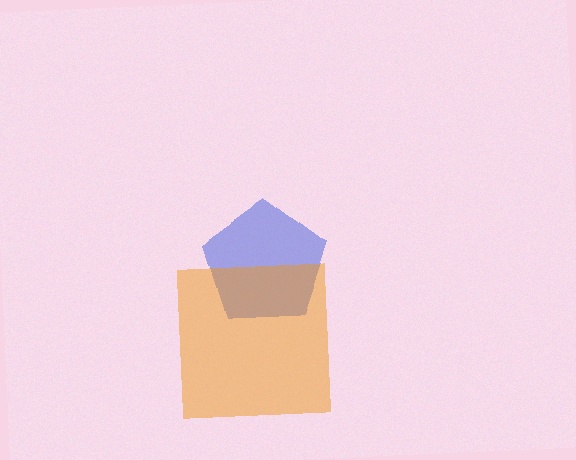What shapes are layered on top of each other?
The layered shapes are: a blue pentagon, an orange square.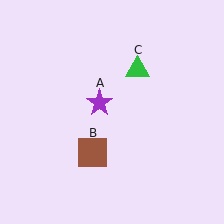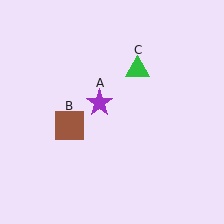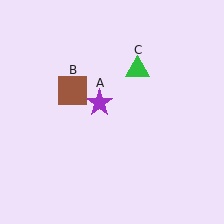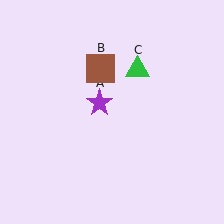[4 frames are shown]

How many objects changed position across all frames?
1 object changed position: brown square (object B).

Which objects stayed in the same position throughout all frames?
Purple star (object A) and green triangle (object C) remained stationary.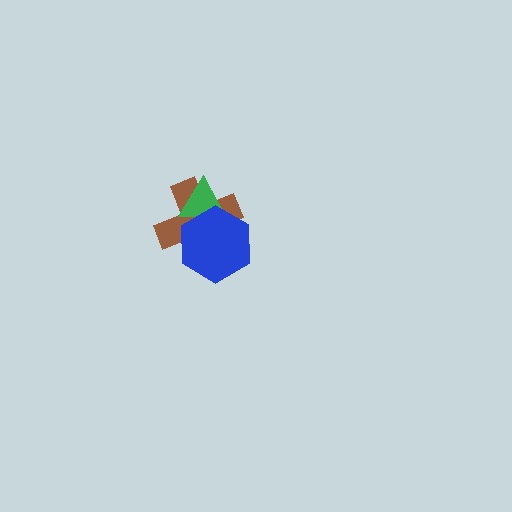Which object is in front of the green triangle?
The blue hexagon is in front of the green triangle.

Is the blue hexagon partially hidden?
No, no other shape covers it.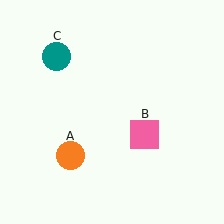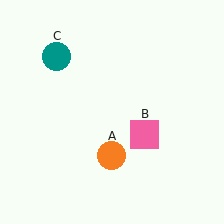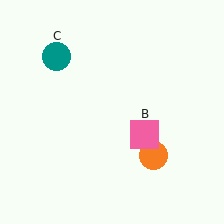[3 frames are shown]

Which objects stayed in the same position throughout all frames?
Pink square (object B) and teal circle (object C) remained stationary.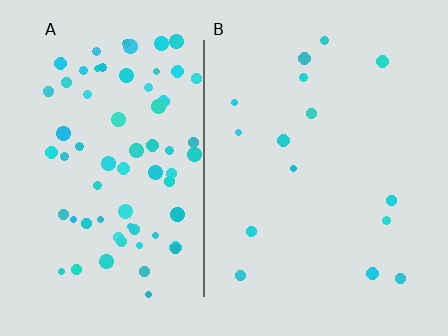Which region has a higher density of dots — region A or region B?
A (the left).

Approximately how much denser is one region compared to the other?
Approximately 4.5× — region A over region B.